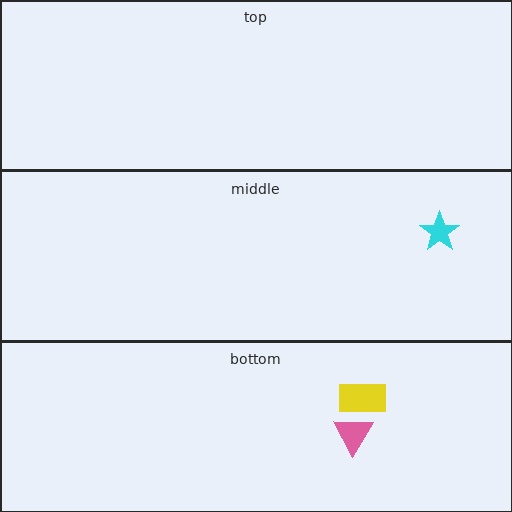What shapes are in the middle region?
The cyan star.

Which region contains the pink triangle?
The bottom region.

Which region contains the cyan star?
The middle region.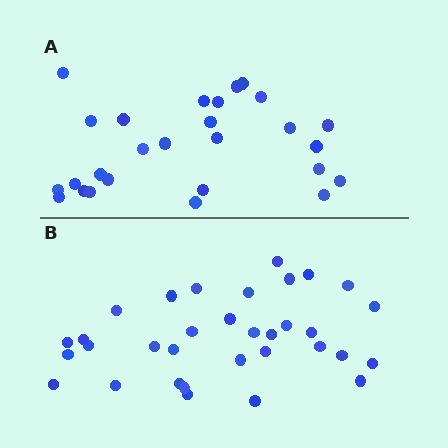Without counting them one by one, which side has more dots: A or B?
Region B (the bottom region) has more dots.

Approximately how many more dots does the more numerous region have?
Region B has about 6 more dots than region A.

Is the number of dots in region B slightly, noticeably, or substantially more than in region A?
Region B has only slightly more — the two regions are fairly close. The ratio is roughly 1.2 to 1.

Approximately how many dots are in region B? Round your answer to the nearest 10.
About 30 dots. (The exact count is 33, which rounds to 30.)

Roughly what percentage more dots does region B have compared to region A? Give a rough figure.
About 20% more.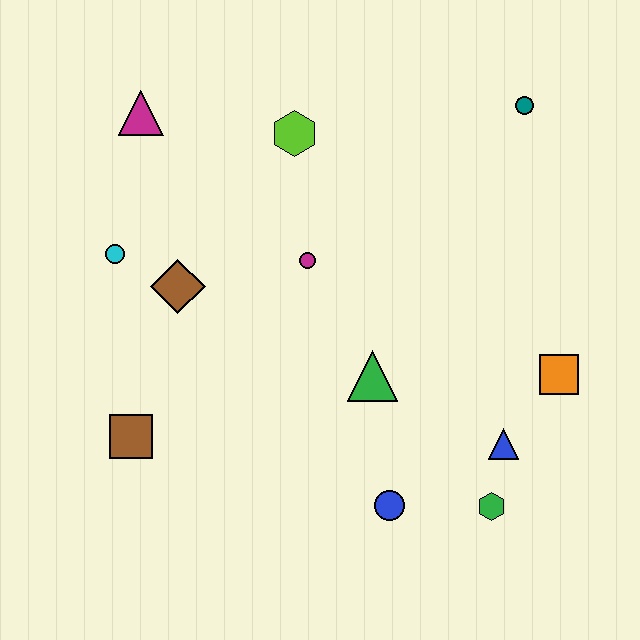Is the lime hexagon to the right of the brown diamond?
Yes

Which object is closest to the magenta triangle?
The cyan circle is closest to the magenta triangle.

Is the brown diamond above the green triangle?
Yes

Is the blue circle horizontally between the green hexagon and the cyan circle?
Yes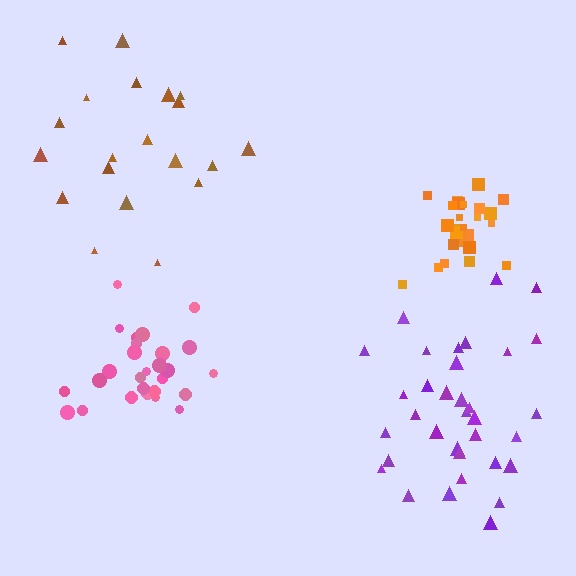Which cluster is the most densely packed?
Orange.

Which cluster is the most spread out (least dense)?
Brown.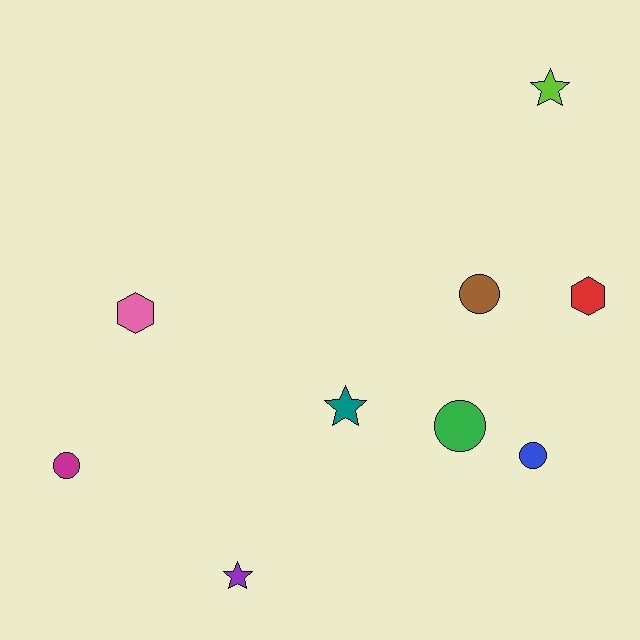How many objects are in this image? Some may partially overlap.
There are 9 objects.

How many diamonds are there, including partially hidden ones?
There are no diamonds.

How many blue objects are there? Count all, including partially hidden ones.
There is 1 blue object.